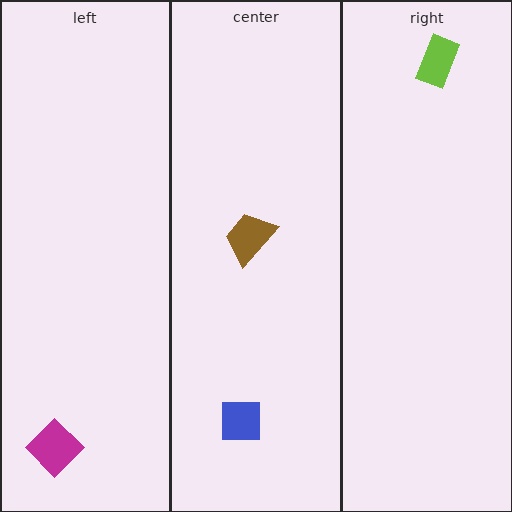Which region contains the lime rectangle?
The right region.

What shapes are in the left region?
The magenta diamond.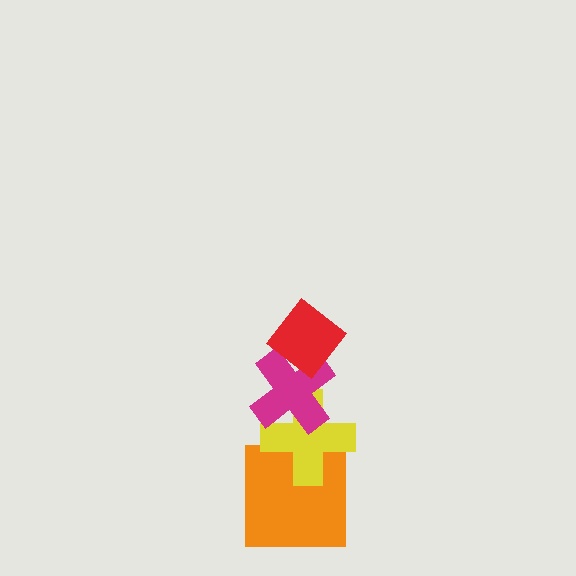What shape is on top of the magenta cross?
The red diamond is on top of the magenta cross.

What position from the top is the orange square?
The orange square is 4th from the top.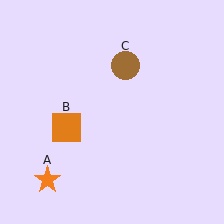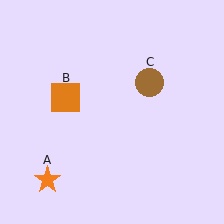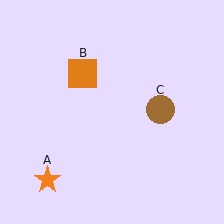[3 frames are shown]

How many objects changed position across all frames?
2 objects changed position: orange square (object B), brown circle (object C).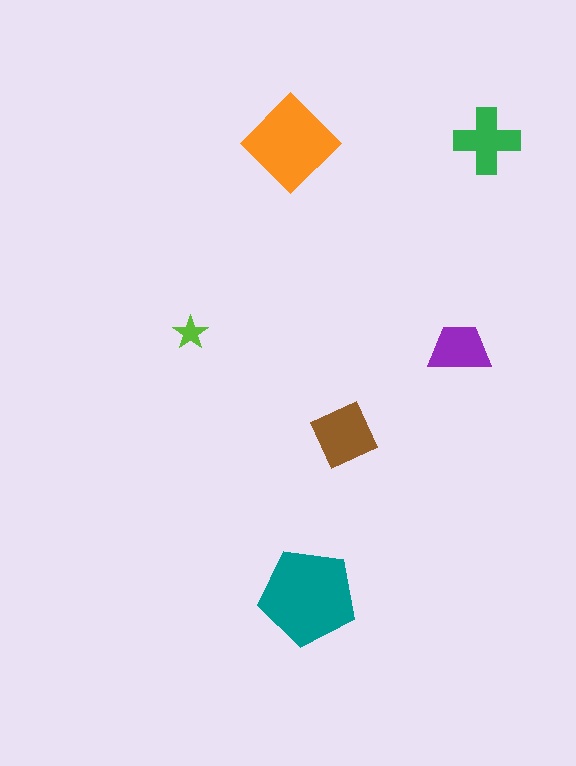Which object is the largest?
The teal pentagon.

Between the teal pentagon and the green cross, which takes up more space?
The teal pentagon.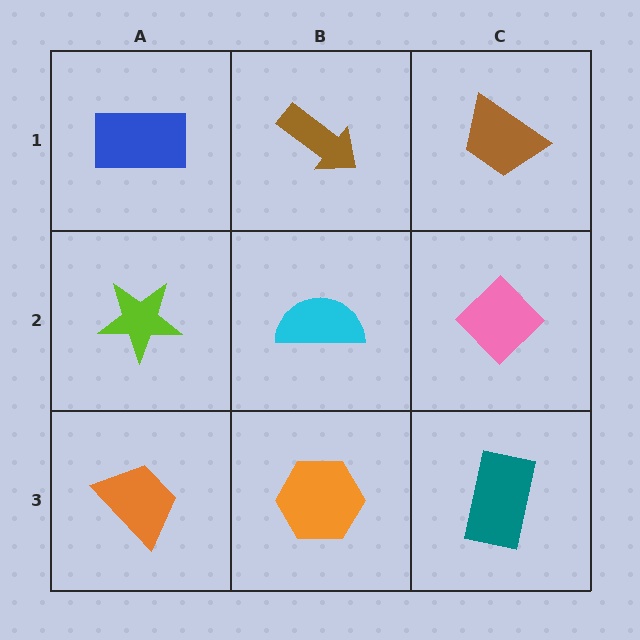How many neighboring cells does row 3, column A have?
2.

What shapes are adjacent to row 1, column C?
A pink diamond (row 2, column C), a brown arrow (row 1, column B).